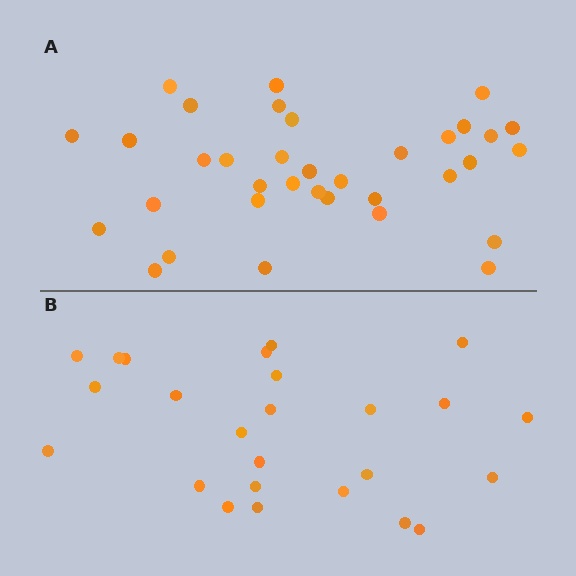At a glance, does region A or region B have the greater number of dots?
Region A (the top region) has more dots.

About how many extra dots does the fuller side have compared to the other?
Region A has roughly 10 or so more dots than region B.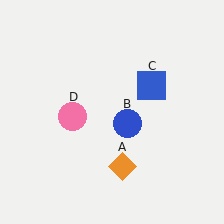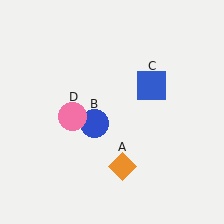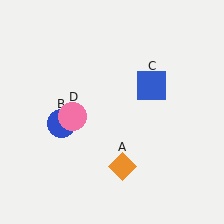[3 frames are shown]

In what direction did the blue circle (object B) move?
The blue circle (object B) moved left.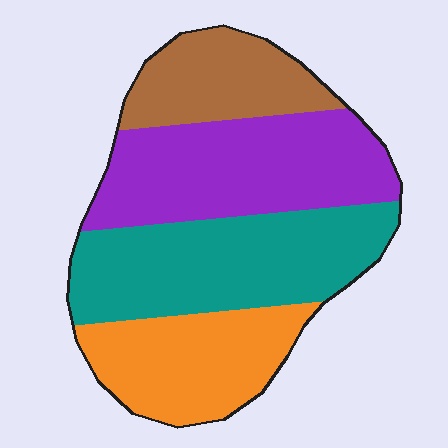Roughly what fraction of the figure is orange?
Orange covers roughly 20% of the figure.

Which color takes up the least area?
Brown, at roughly 15%.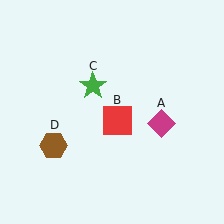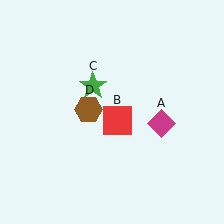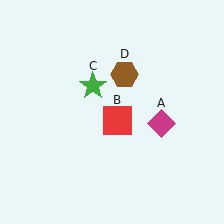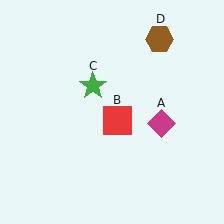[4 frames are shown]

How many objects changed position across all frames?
1 object changed position: brown hexagon (object D).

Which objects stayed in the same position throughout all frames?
Magenta diamond (object A) and red square (object B) and green star (object C) remained stationary.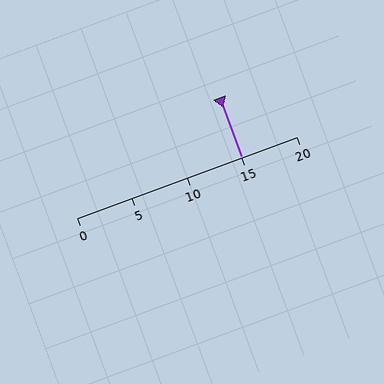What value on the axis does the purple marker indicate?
The marker indicates approximately 15.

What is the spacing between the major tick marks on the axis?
The major ticks are spaced 5 apart.